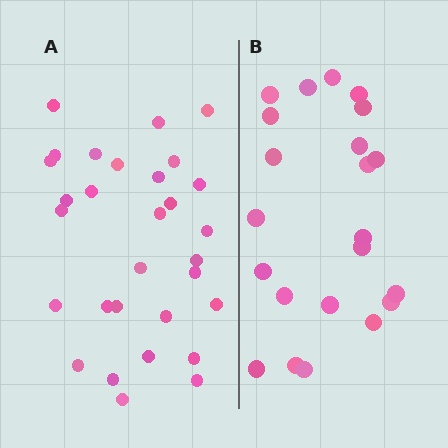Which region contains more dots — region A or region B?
Region A (the left region) has more dots.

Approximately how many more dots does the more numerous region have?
Region A has roughly 8 or so more dots than region B.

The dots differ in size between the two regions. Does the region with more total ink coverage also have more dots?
No. Region B has more total ink coverage because its dots are larger, but region A actually contains more individual dots. Total area can be misleading — the number of items is what matters here.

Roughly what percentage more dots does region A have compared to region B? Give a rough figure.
About 35% more.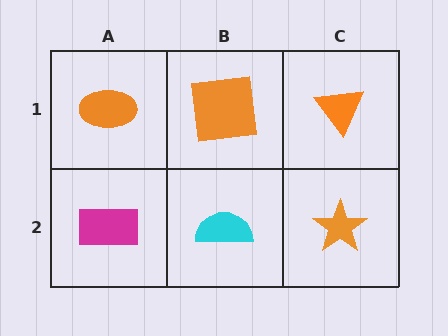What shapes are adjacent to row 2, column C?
An orange triangle (row 1, column C), a cyan semicircle (row 2, column B).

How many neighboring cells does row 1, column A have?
2.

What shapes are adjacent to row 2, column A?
An orange ellipse (row 1, column A), a cyan semicircle (row 2, column B).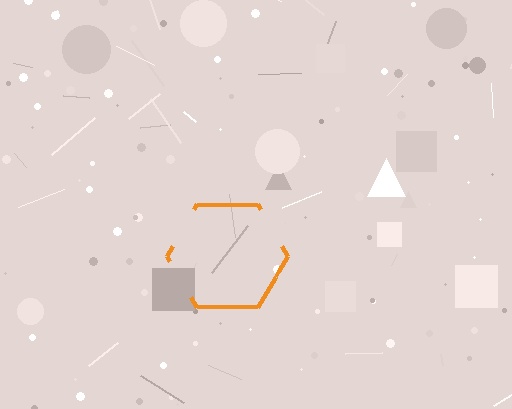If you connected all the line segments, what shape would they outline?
They would outline a hexagon.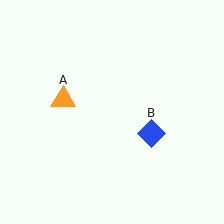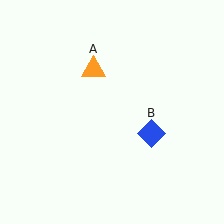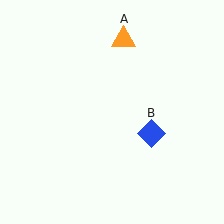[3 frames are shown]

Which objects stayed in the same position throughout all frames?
Blue diamond (object B) remained stationary.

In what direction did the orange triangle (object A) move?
The orange triangle (object A) moved up and to the right.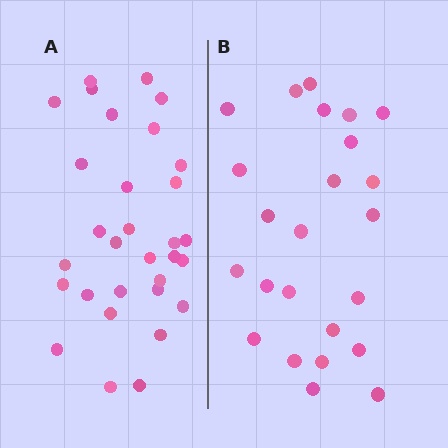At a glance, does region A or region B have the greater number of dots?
Region A (the left region) has more dots.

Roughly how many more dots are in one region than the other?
Region A has roughly 8 or so more dots than region B.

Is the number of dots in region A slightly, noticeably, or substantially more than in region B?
Region A has noticeably more, but not dramatically so. The ratio is roughly 1.3 to 1.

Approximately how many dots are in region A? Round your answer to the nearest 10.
About 30 dots. (The exact count is 31, which rounds to 30.)